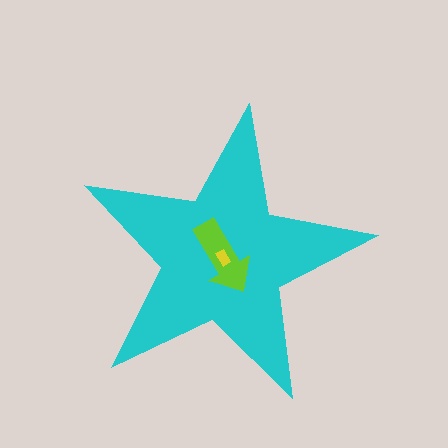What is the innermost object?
The yellow rectangle.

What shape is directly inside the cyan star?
The lime arrow.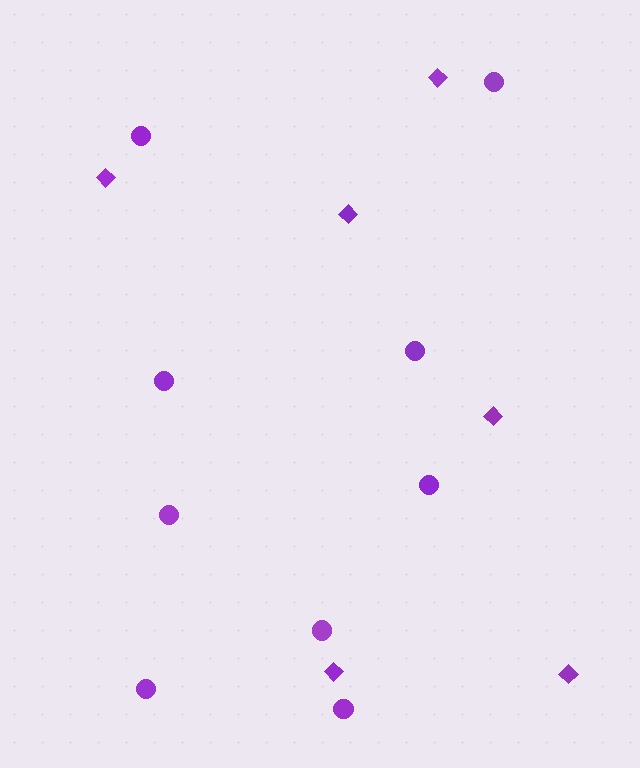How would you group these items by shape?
There are 2 groups: one group of diamonds (6) and one group of circles (9).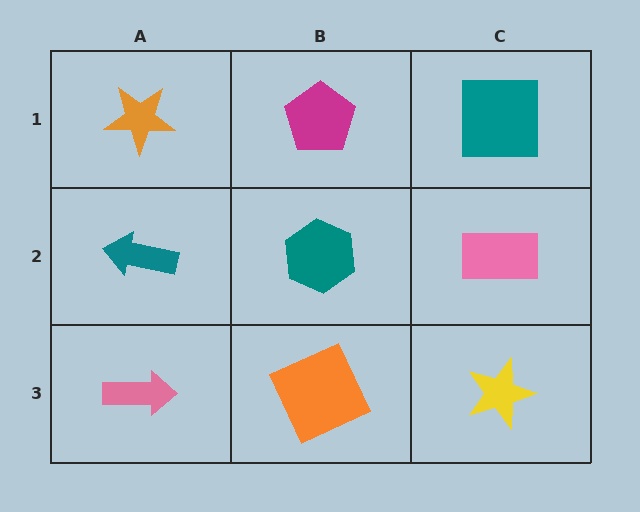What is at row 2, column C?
A pink rectangle.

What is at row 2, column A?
A teal arrow.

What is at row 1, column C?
A teal square.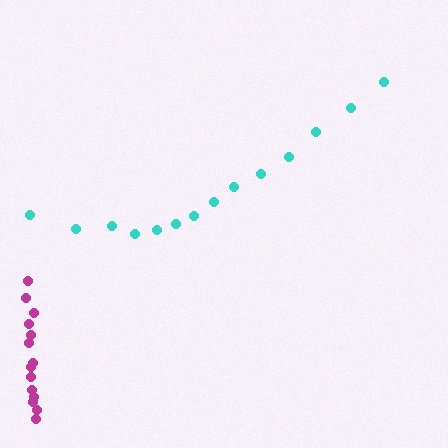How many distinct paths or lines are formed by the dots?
There are 2 distinct paths.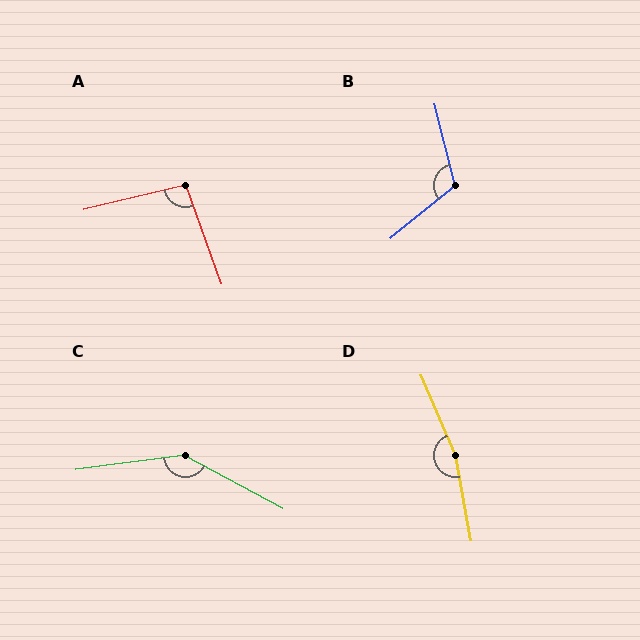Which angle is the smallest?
A, at approximately 96 degrees.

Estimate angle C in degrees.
Approximately 144 degrees.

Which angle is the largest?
D, at approximately 167 degrees.